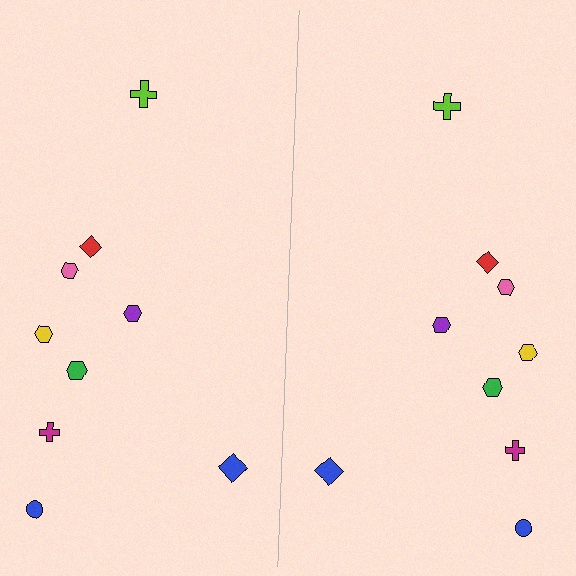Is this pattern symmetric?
Yes, this pattern has bilateral (reflection) symmetry.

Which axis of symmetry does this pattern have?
The pattern has a vertical axis of symmetry running through the center of the image.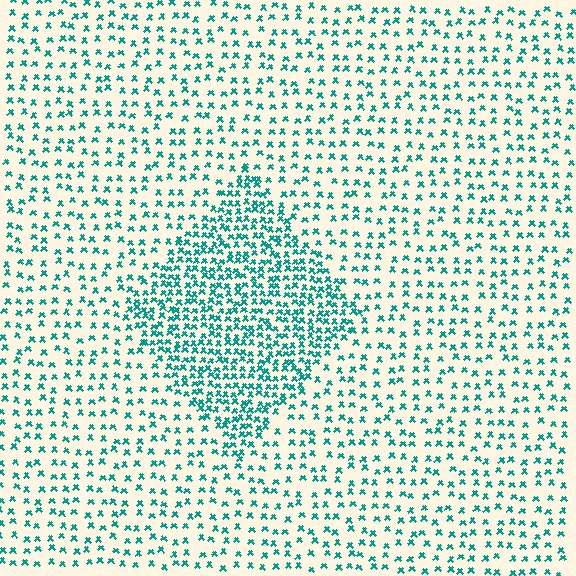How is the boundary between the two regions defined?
The boundary is defined by a change in element density (approximately 2.2x ratio). All elements are the same color, size, and shape.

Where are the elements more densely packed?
The elements are more densely packed inside the diamond boundary.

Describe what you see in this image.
The image contains small teal elements arranged at two different densities. A diamond-shaped region is visible where the elements are more densely packed than the surrounding area.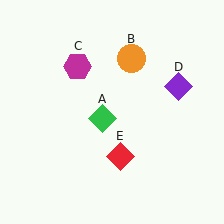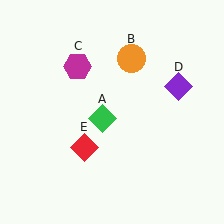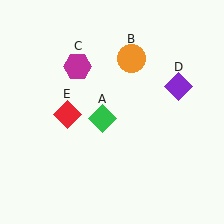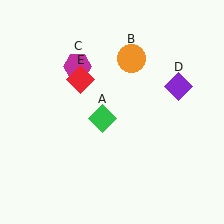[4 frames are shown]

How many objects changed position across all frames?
1 object changed position: red diamond (object E).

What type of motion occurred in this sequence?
The red diamond (object E) rotated clockwise around the center of the scene.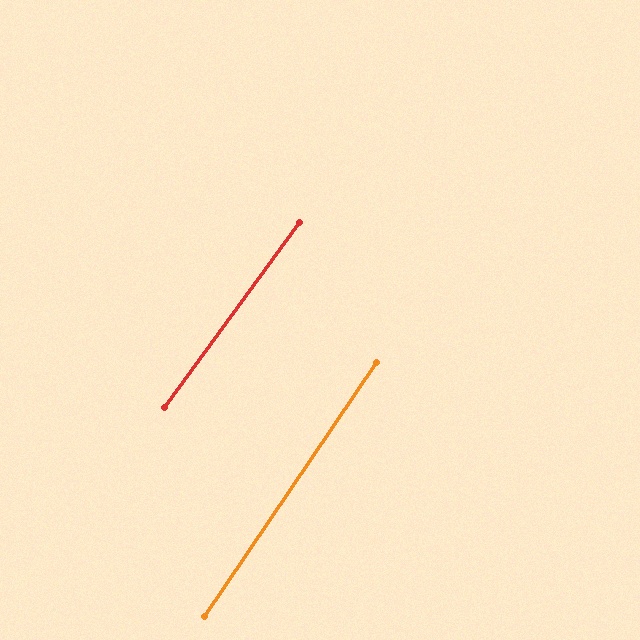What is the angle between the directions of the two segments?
Approximately 2 degrees.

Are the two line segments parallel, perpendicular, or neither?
Parallel — their directions differ by only 2.0°.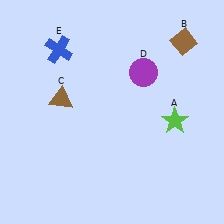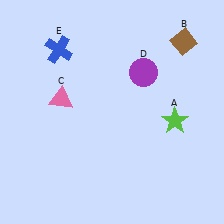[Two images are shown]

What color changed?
The triangle (C) changed from brown in Image 1 to pink in Image 2.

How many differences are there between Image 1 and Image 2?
There is 1 difference between the two images.